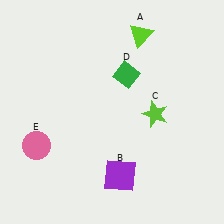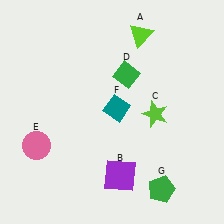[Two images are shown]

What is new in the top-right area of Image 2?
A teal diamond (F) was added in the top-right area of Image 2.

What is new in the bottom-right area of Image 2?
A green pentagon (G) was added in the bottom-right area of Image 2.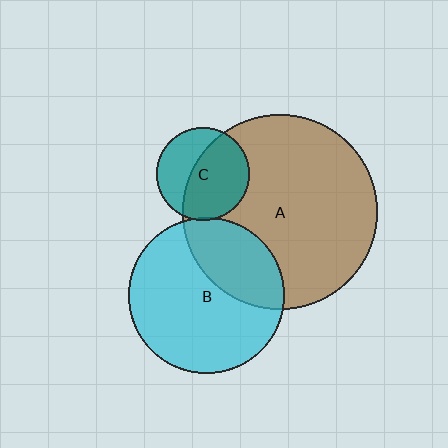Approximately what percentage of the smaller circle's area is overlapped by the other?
Approximately 30%.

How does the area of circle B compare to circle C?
Approximately 2.8 times.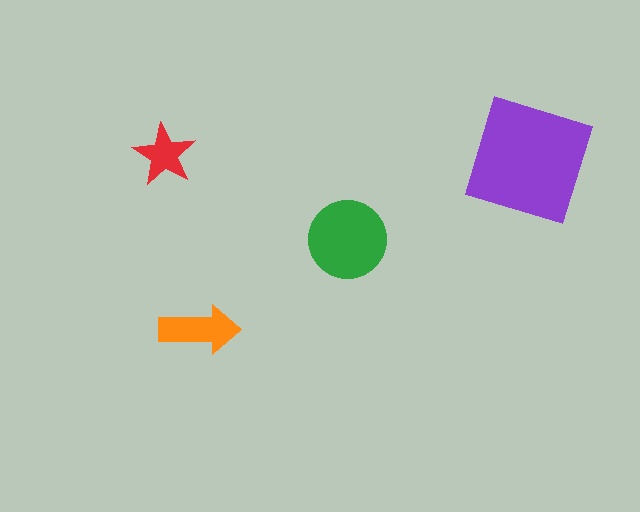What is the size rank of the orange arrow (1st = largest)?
3rd.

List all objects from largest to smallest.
The purple square, the green circle, the orange arrow, the red star.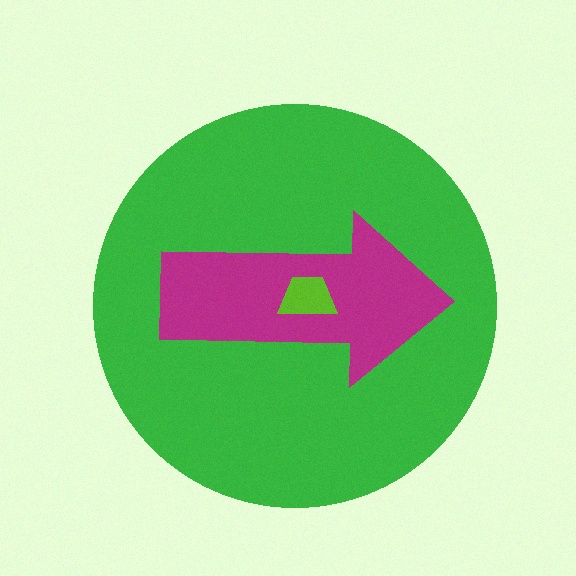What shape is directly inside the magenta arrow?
The lime trapezoid.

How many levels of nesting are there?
3.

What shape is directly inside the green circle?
The magenta arrow.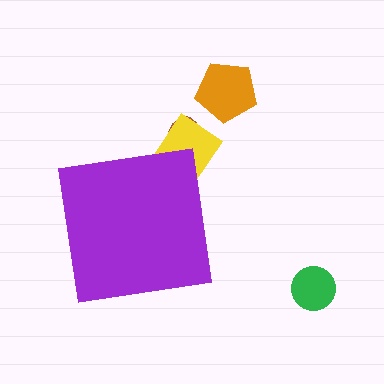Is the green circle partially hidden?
No, the green circle is fully visible.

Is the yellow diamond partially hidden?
Yes, the yellow diamond is partially hidden behind the purple square.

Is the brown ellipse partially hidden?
Yes, the brown ellipse is partially hidden behind the purple square.